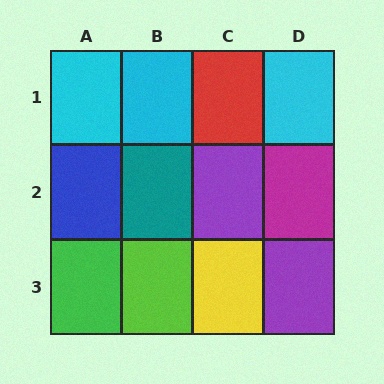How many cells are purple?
2 cells are purple.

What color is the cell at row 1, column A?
Cyan.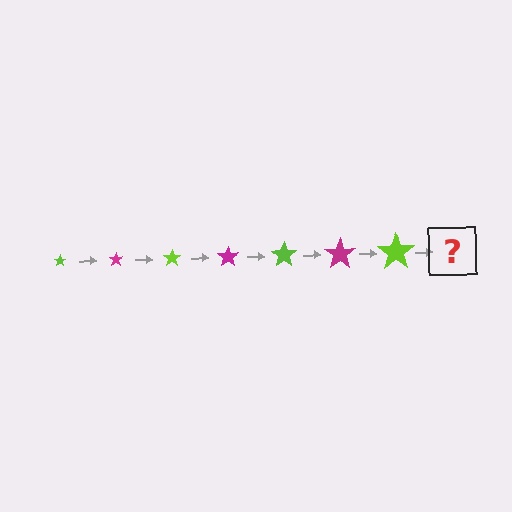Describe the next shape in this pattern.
It should be a magenta star, larger than the previous one.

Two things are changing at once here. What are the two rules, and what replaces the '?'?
The two rules are that the star grows larger each step and the color cycles through lime and magenta. The '?' should be a magenta star, larger than the previous one.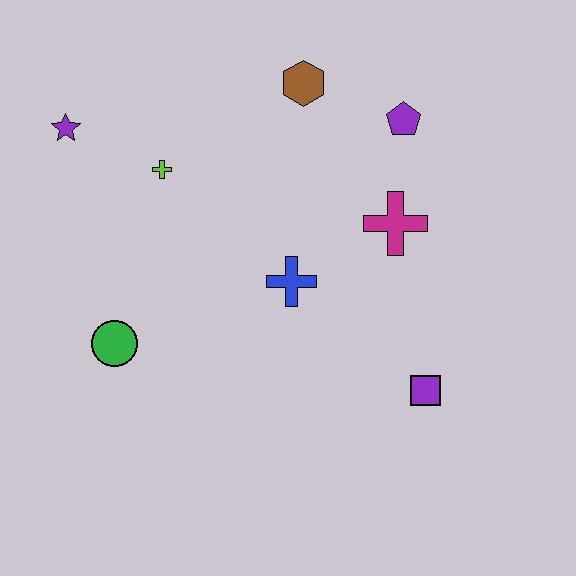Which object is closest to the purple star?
The lime cross is closest to the purple star.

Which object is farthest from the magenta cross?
The purple star is farthest from the magenta cross.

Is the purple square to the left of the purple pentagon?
No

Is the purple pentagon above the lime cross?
Yes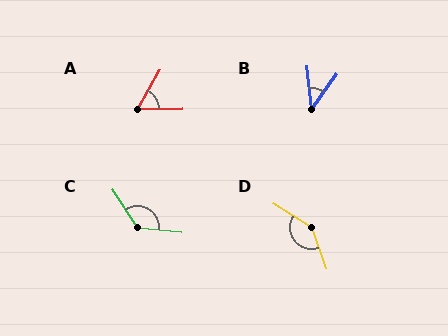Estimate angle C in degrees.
Approximately 128 degrees.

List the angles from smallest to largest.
B (42°), A (60°), C (128°), D (141°).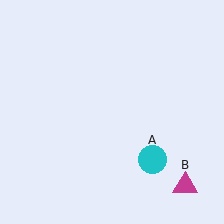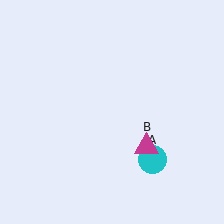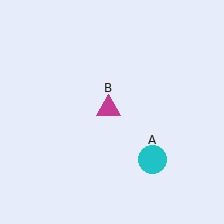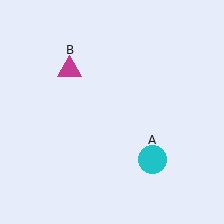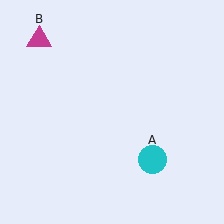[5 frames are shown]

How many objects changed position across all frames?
1 object changed position: magenta triangle (object B).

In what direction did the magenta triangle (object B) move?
The magenta triangle (object B) moved up and to the left.